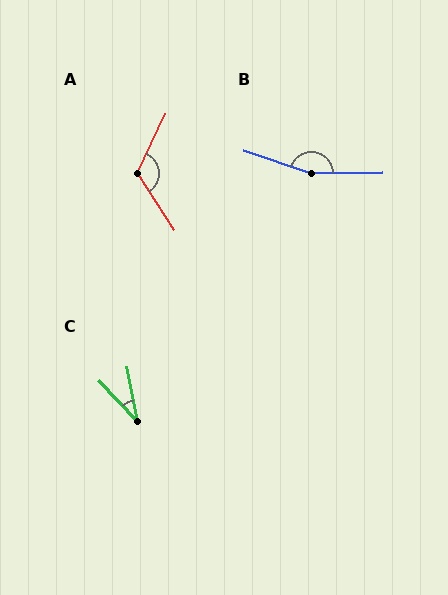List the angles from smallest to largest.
C (32°), A (121°), B (160°).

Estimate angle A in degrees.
Approximately 121 degrees.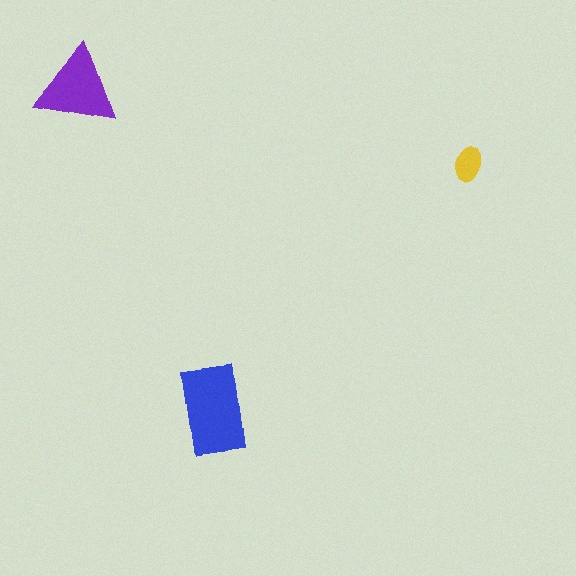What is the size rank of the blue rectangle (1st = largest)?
1st.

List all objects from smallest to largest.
The yellow ellipse, the purple triangle, the blue rectangle.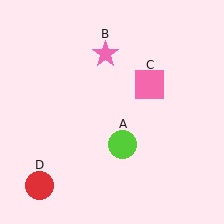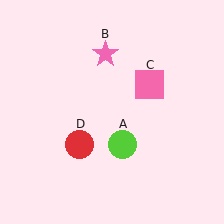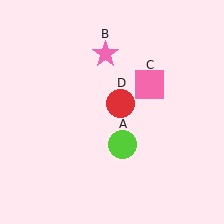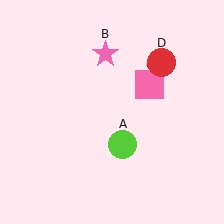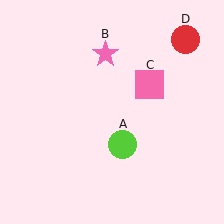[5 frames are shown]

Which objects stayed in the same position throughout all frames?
Lime circle (object A) and pink star (object B) and pink square (object C) remained stationary.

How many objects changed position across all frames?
1 object changed position: red circle (object D).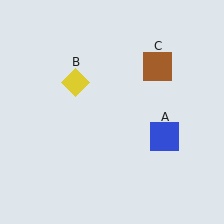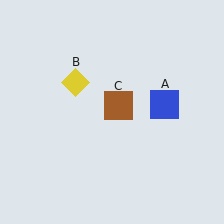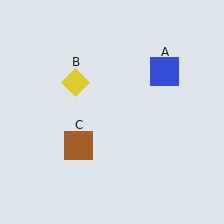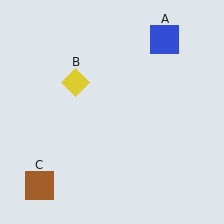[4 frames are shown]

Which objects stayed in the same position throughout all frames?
Yellow diamond (object B) remained stationary.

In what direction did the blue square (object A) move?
The blue square (object A) moved up.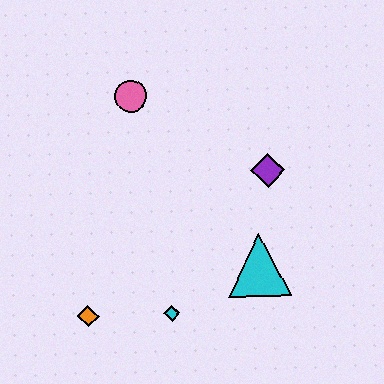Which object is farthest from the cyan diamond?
The pink circle is farthest from the cyan diamond.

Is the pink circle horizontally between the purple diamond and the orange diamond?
Yes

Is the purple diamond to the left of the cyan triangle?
No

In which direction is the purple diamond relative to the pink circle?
The purple diamond is to the right of the pink circle.